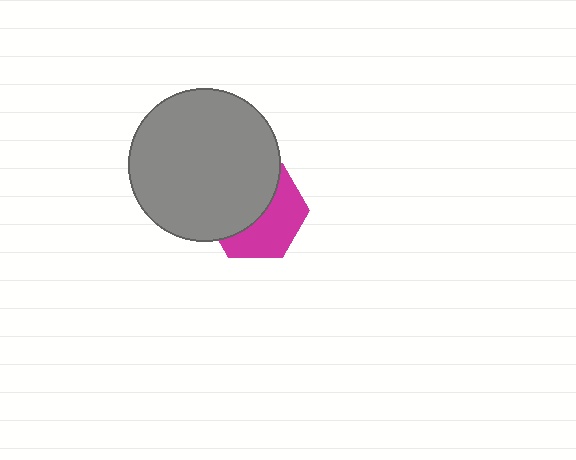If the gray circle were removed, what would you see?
You would see the complete magenta hexagon.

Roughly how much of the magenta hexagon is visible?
About half of it is visible (roughly 47%).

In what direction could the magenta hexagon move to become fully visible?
The magenta hexagon could move toward the lower-right. That would shift it out from behind the gray circle entirely.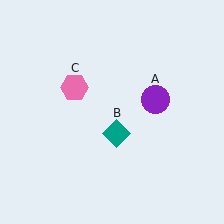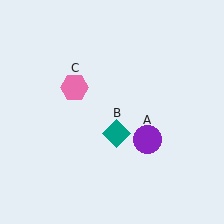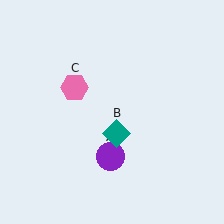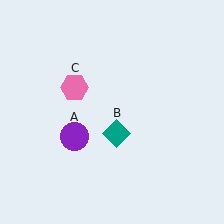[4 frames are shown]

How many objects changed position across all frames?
1 object changed position: purple circle (object A).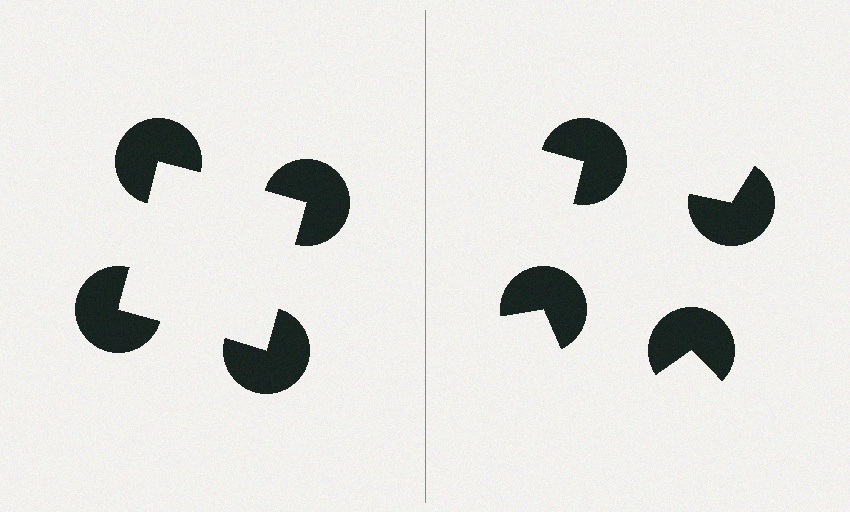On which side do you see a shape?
An illusory square appears on the left side. On the right side the wedge cuts are rotated, so no coherent shape forms.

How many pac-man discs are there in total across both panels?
8 — 4 on each side.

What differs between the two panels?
The pac-man discs are positioned identically on both sides; only the wedge orientations differ. On the left they align to a square; on the right they are misaligned.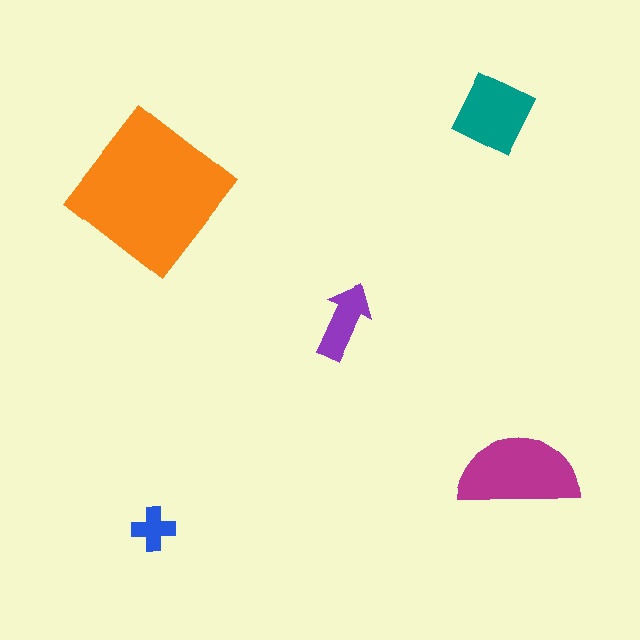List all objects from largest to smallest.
The orange diamond, the magenta semicircle, the teal diamond, the purple arrow, the blue cross.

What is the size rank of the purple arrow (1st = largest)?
4th.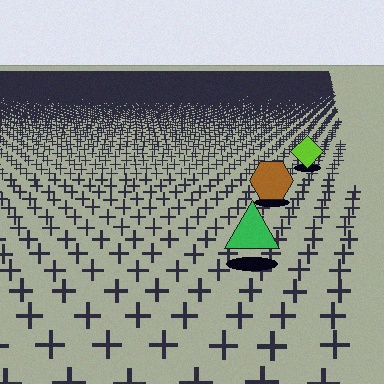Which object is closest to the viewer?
The green triangle is closest. The texture marks near it are larger and more spread out.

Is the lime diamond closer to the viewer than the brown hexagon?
No. The brown hexagon is closer — you can tell from the texture gradient: the ground texture is coarser near it.